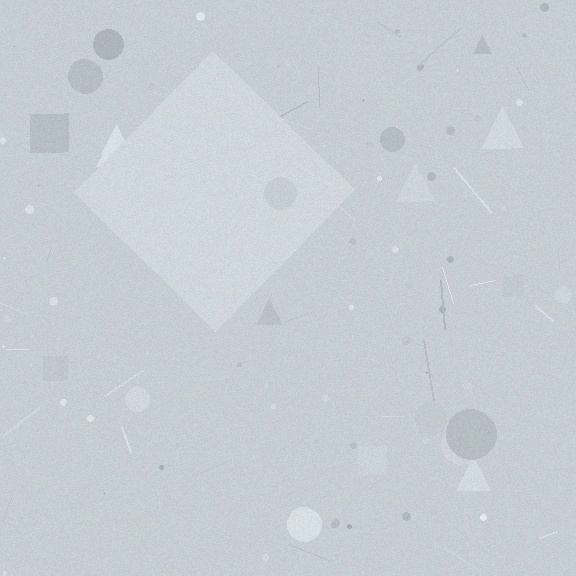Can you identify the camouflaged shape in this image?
The camouflaged shape is a diamond.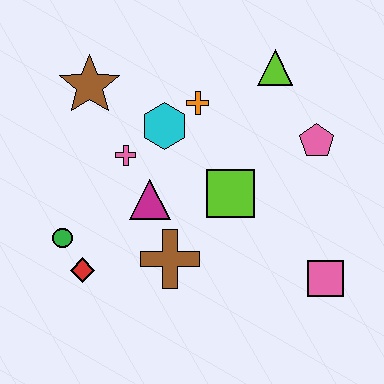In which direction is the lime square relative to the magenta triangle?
The lime square is to the right of the magenta triangle.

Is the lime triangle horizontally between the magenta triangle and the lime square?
No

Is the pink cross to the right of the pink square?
No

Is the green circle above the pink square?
Yes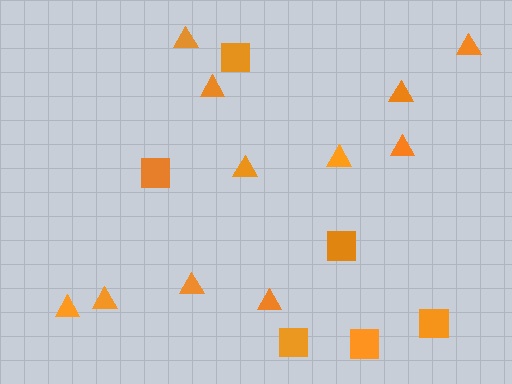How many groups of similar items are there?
There are 2 groups: one group of triangles (11) and one group of squares (6).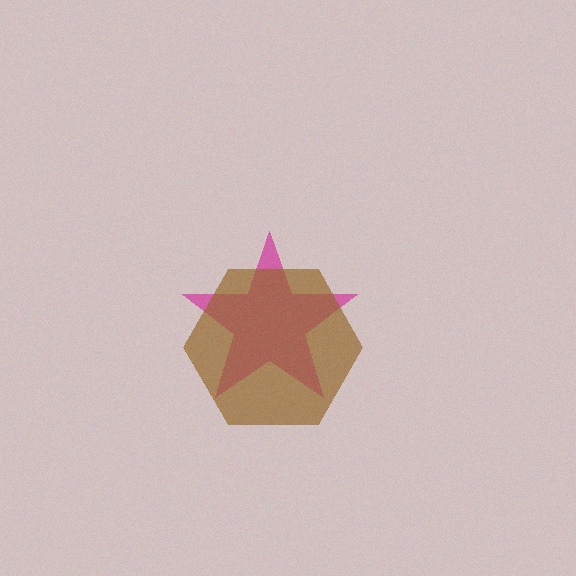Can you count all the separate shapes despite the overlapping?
Yes, there are 2 separate shapes.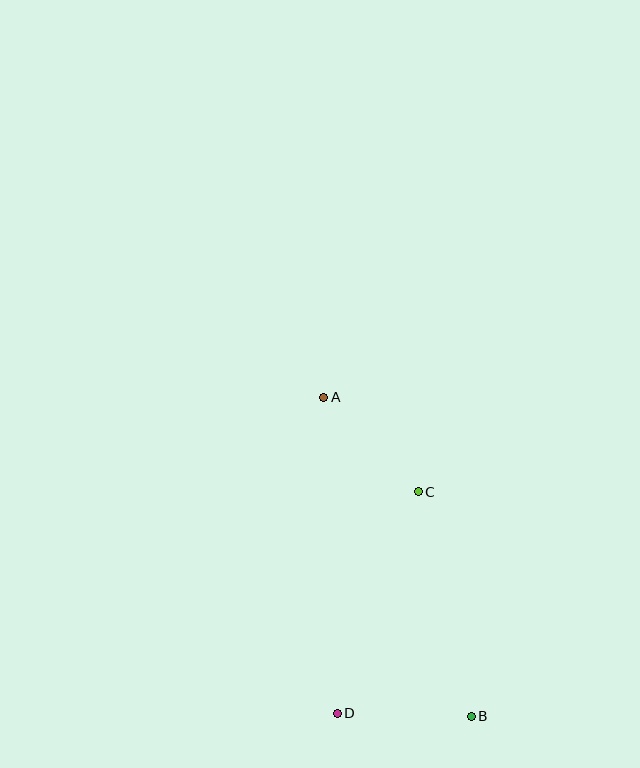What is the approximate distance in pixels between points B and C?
The distance between B and C is approximately 230 pixels.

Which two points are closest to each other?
Points A and C are closest to each other.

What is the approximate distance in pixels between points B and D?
The distance between B and D is approximately 134 pixels.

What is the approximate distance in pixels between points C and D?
The distance between C and D is approximately 235 pixels.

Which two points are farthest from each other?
Points A and B are farthest from each other.